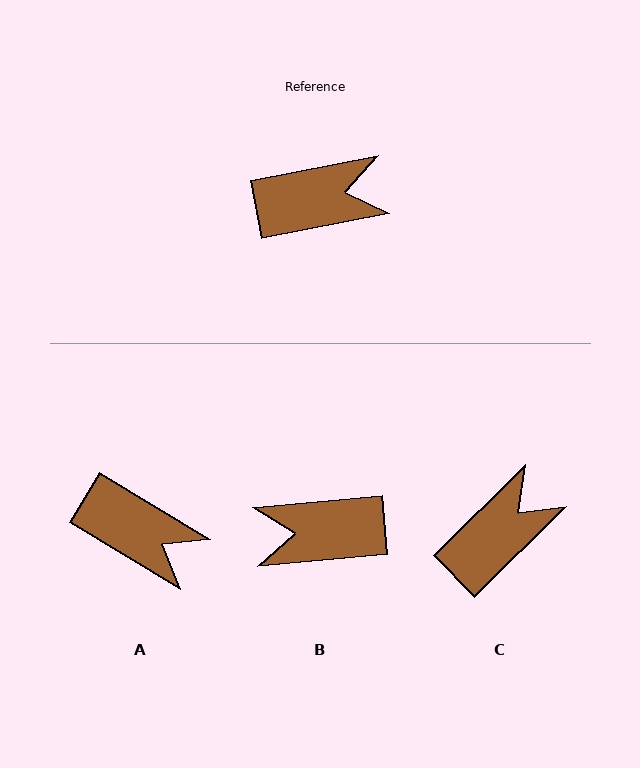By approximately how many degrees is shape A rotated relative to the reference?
Approximately 42 degrees clockwise.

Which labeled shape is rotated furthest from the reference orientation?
B, about 174 degrees away.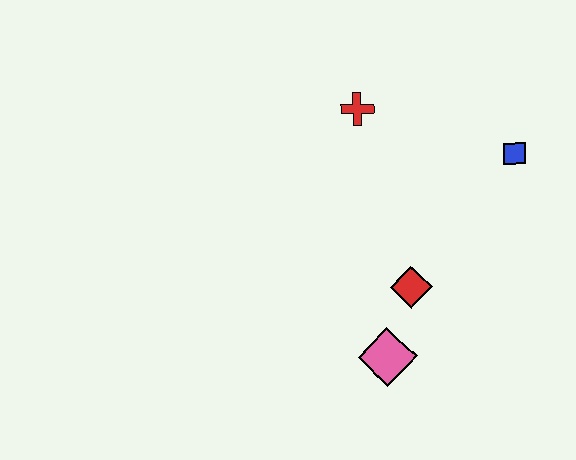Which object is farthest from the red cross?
The pink diamond is farthest from the red cross.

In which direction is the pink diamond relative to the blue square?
The pink diamond is below the blue square.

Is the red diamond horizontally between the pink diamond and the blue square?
Yes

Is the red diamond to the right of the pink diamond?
Yes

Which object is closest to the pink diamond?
The red diamond is closest to the pink diamond.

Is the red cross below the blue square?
No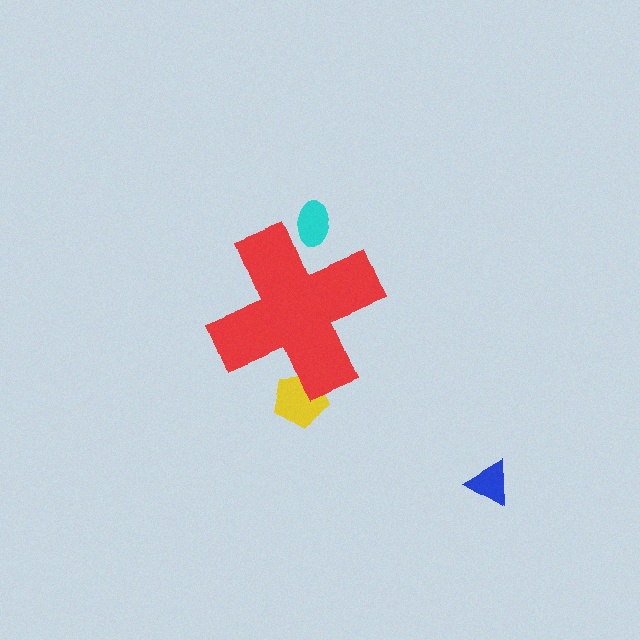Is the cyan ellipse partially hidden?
Yes, the cyan ellipse is partially hidden behind the red cross.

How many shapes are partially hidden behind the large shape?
2 shapes are partially hidden.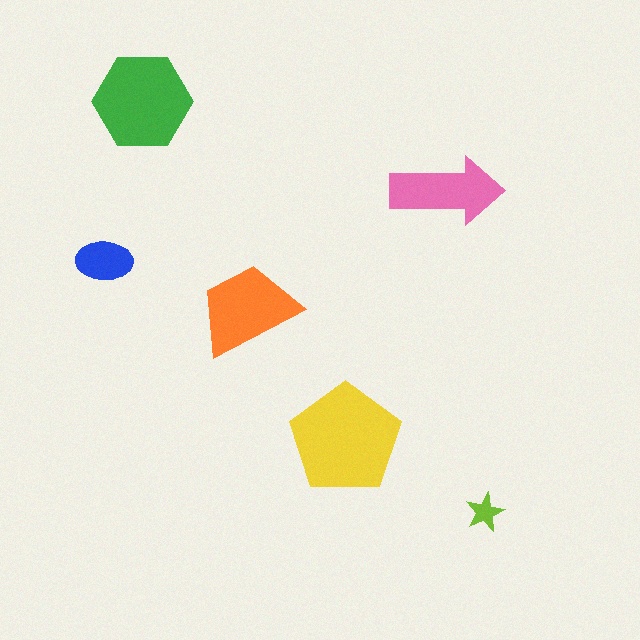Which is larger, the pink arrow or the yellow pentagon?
The yellow pentagon.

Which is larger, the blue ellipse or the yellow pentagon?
The yellow pentagon.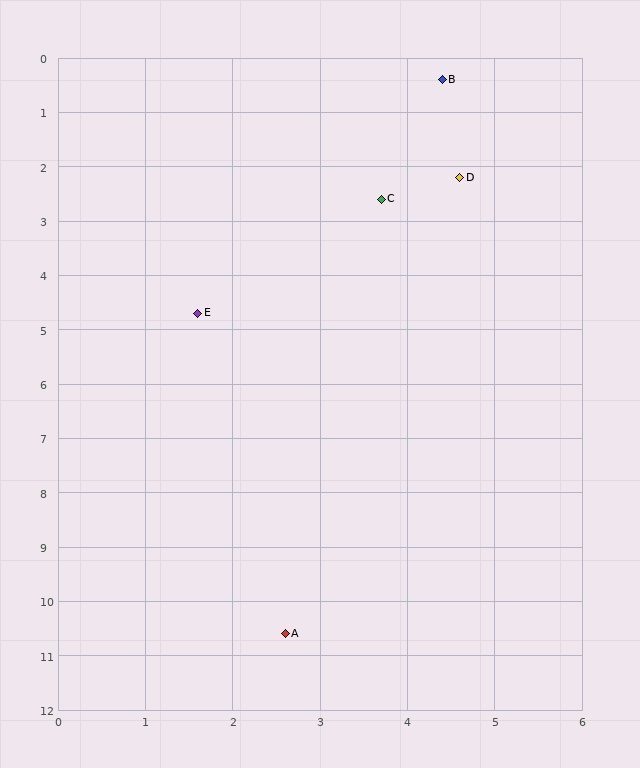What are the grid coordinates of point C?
Point C is at approximately (3.7, 2.6).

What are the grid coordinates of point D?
Point D is at approximately (4.6, 2.2).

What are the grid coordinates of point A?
Point A is at approximately (2.6, 10.6).